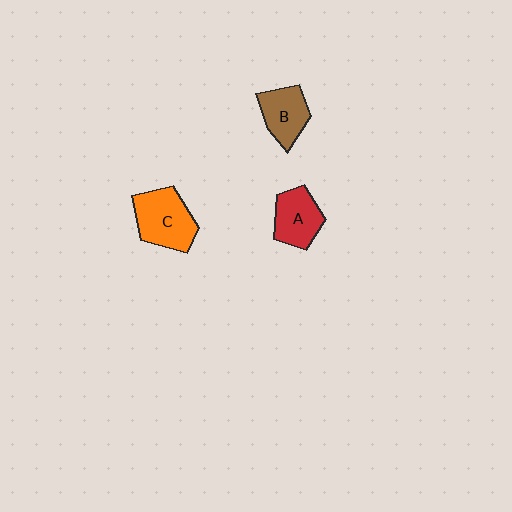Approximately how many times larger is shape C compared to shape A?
Approximately 1.3 times.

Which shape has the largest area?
Shape C (orange).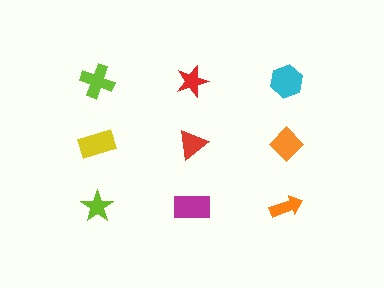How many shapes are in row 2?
3 shapes.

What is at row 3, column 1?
A lime star.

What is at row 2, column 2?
A red triangle.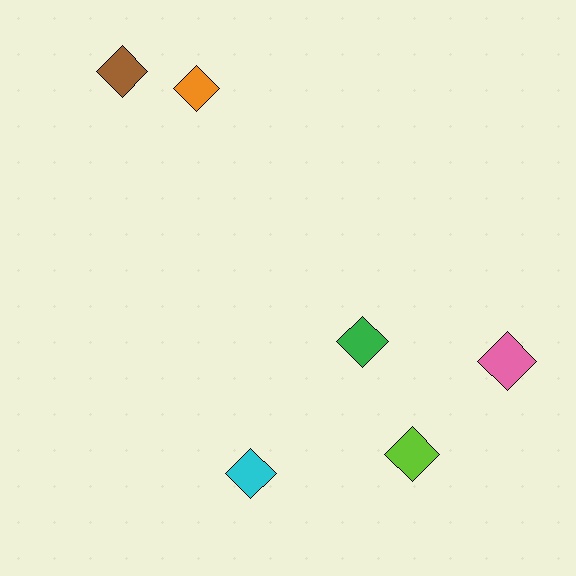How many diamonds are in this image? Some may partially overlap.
There are 6 diamonds.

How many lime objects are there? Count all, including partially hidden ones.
There is 1 lime object.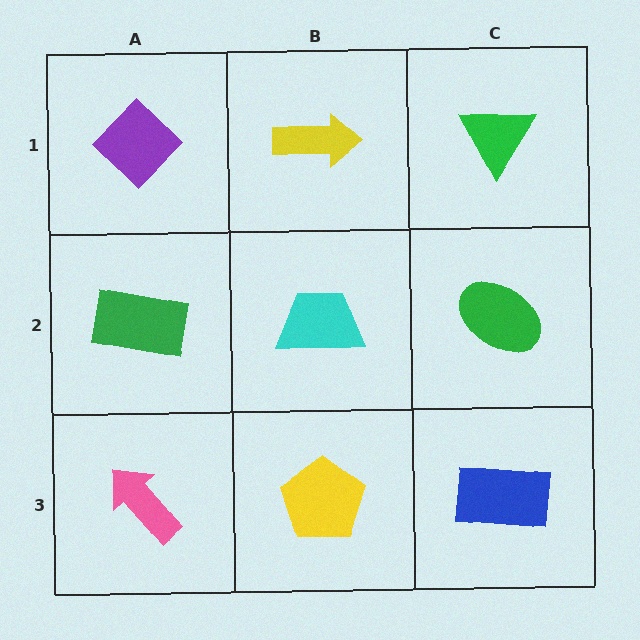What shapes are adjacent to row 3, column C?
A green ellipse (row 2, column C), a yellow pentagon (row 3, column B).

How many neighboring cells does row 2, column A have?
3.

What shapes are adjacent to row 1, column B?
A cyan trapezoid (row 2, column B), a purple diamond (row 1, column A), a green triangle (row 1, column C).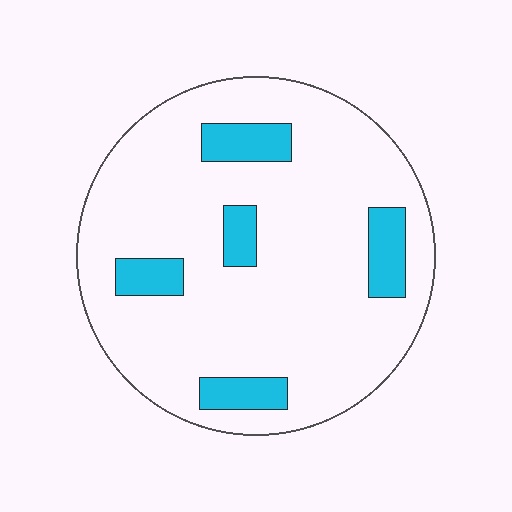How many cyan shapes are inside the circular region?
5.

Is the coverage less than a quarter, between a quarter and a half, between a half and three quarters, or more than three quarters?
Less than a quarter.